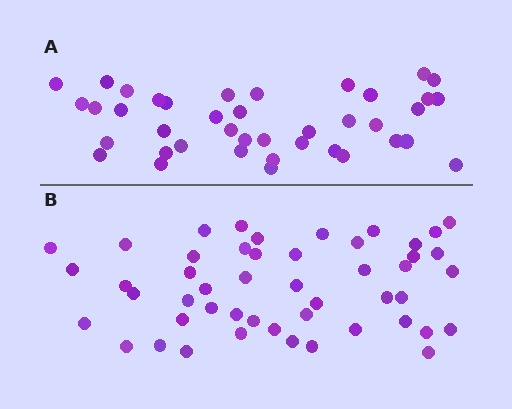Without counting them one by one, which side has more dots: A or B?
Region B (the bottom region) has more dots.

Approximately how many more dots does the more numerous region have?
Region B has roughly 8 or so more dots than region A.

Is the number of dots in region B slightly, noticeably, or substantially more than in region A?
Region B has only slightly more — the two regions are fairly close. The ratio is roughly 1.2 to 1.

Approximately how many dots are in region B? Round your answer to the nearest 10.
About 50 dots. (The exact count is 49, which rounds to 50.)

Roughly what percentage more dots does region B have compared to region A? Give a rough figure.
About 20% more.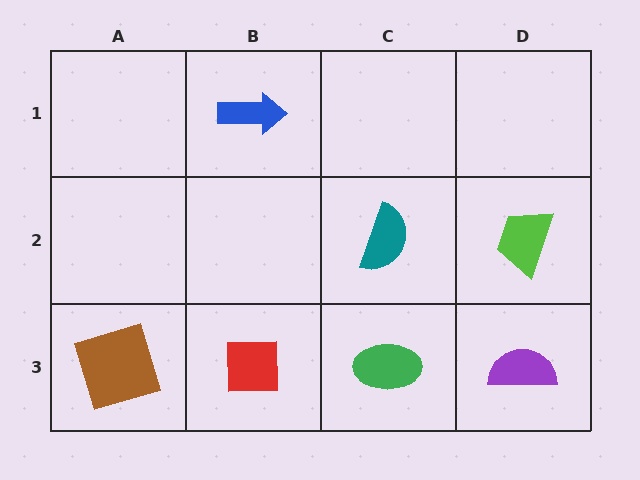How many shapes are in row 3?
4 shapes.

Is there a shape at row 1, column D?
No, that cell is empty.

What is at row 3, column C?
A green ellipse.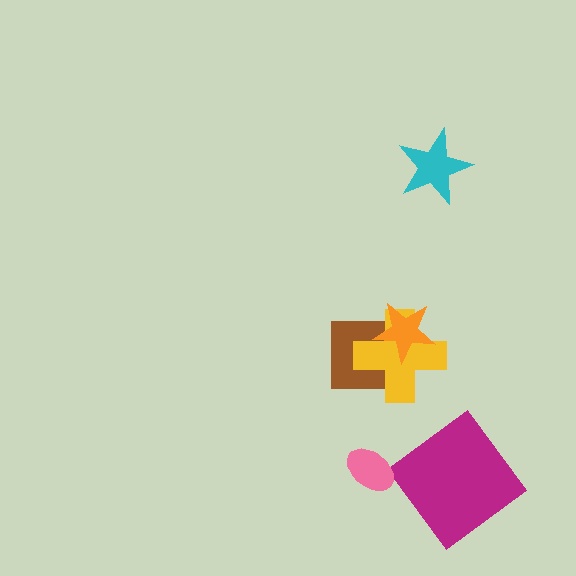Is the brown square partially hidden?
Yes, it is partially covered by another shape.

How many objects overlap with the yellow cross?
2 objects overlap with the yellow cross.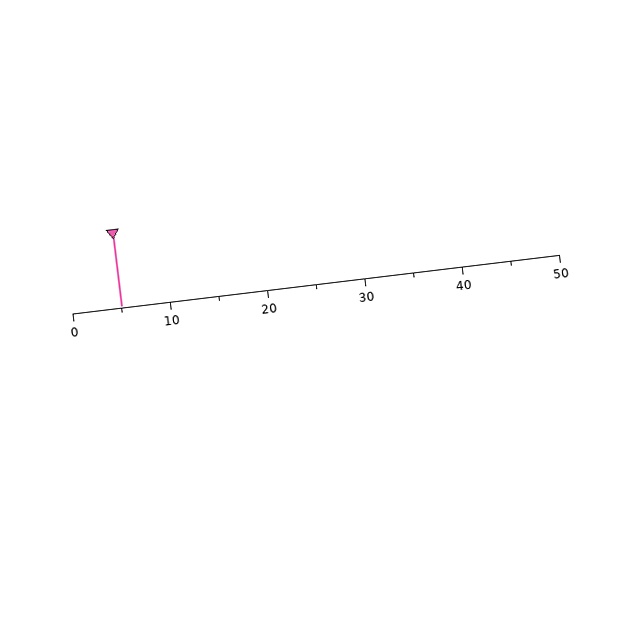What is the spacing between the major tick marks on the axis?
The major ticks are spaced 10 apart.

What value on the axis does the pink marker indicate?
The marker indicates approximately 5.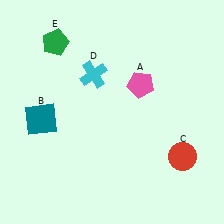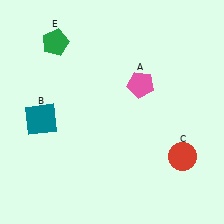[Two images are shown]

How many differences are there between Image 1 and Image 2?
There is 1 difference between the two images.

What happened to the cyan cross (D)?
The cyan cross (D) was removed in Image 2. It was in the top-left area of Image 1.